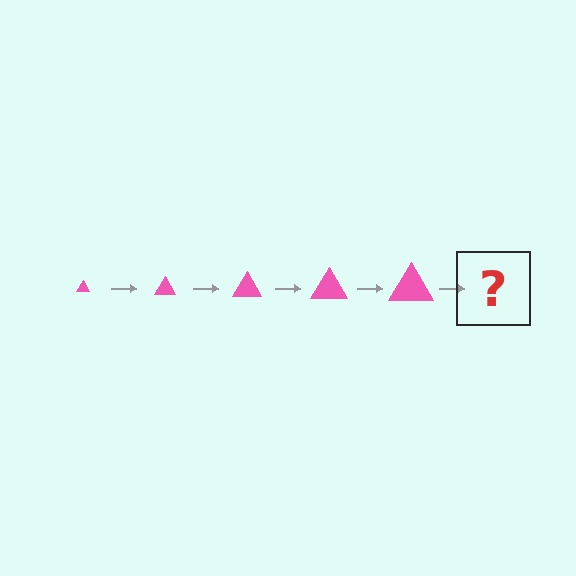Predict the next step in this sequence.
The next step is a pink triangle, larger than the previous one.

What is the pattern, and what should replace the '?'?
The pattern is that the triangle gets progressively larger each step. The '?' should be a pink triangle, larger than the previous one.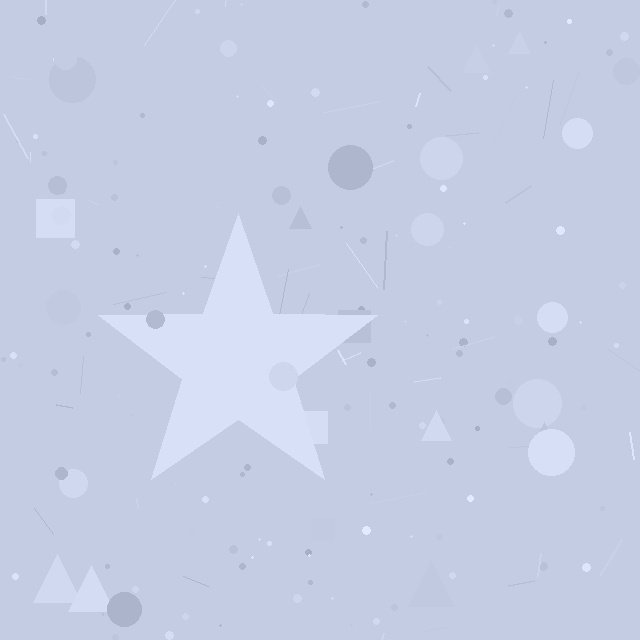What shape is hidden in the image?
A star is hidden in the image.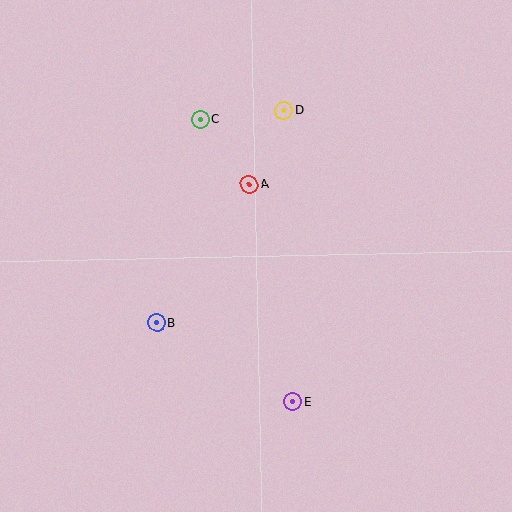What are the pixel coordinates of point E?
Point E is at (293, 402).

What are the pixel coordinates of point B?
Point B is at (157, 323).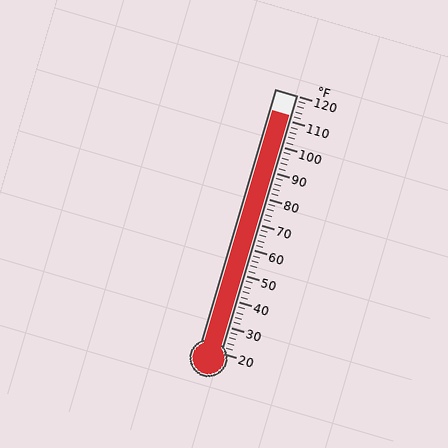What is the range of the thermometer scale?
The thermometer scale ranges from 20°F to 120°F.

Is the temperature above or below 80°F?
The temperature is above 80°F.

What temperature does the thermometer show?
The thermometer shows approximately 112°F.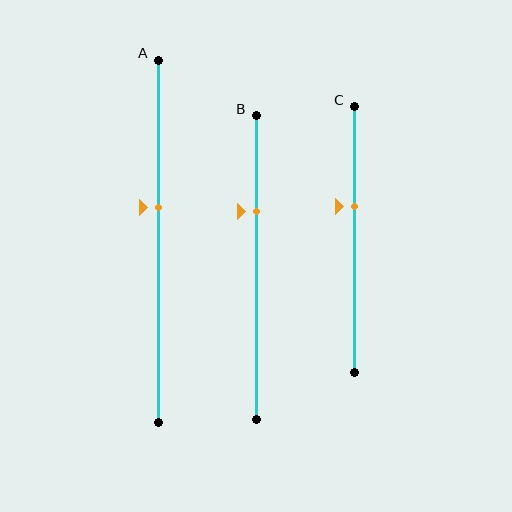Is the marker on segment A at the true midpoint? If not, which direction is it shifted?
No, the marker on segment A is shifted upward by about 9% of the segment length.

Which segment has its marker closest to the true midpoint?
Segment A has its marker closest to the true midpoint.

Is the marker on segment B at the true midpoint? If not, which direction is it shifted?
No, the marker on segment B is shifted upward by about 18% of the segment length.